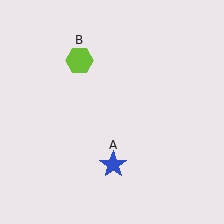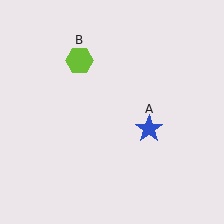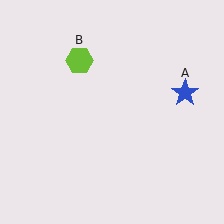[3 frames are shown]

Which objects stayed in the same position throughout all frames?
Lime hexagon (object B) remained stationary.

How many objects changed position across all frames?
1 object changed position: blue star (object A).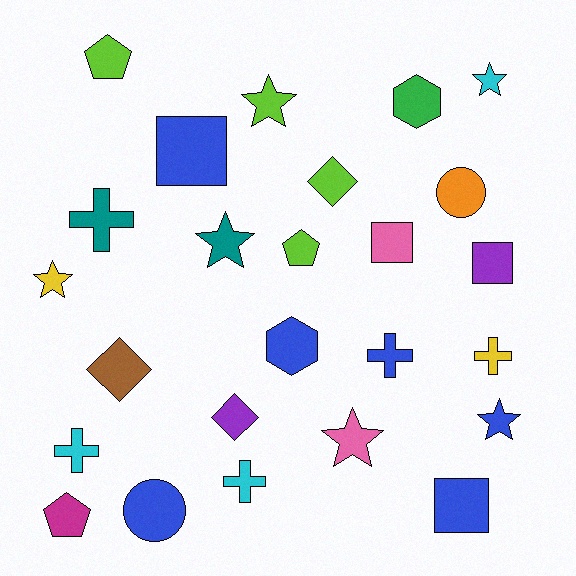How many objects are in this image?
There are 25 objects.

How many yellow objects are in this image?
There are 2 yellow objects.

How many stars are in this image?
There are 6 stars.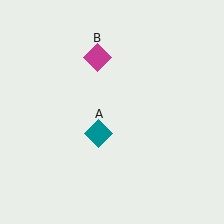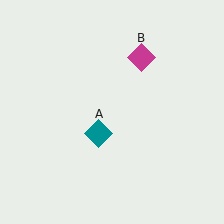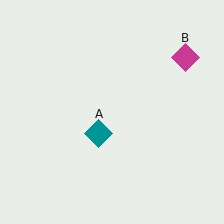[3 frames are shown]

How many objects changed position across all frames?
1 object changed position: magenta diamond (object B).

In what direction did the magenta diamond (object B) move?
The magenta diamond (object B) moved right.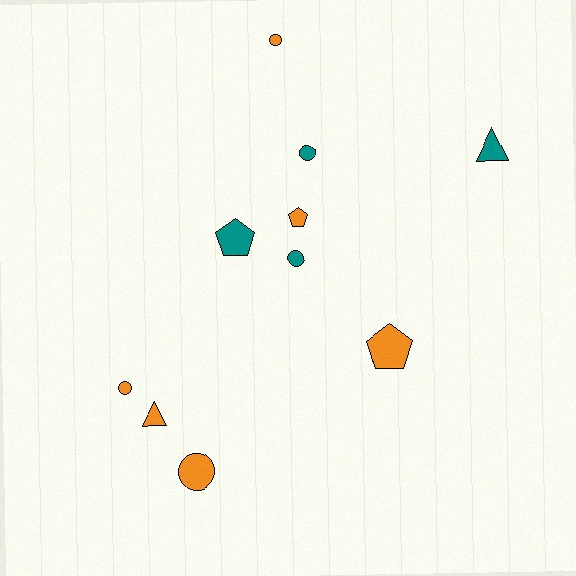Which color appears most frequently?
Orange, with 6 objects.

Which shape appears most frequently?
Circle, with 5 objects.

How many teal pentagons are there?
There is 1 teal pentagon.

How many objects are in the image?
There are 10 objects.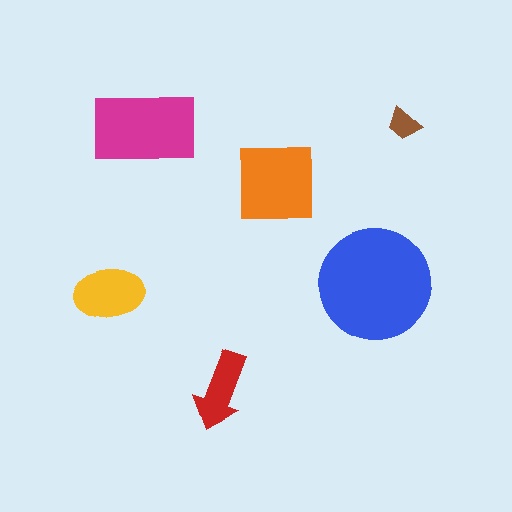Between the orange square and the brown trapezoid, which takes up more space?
The orange square.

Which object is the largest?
The blue circle.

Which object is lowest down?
The red arrow is bottommost.